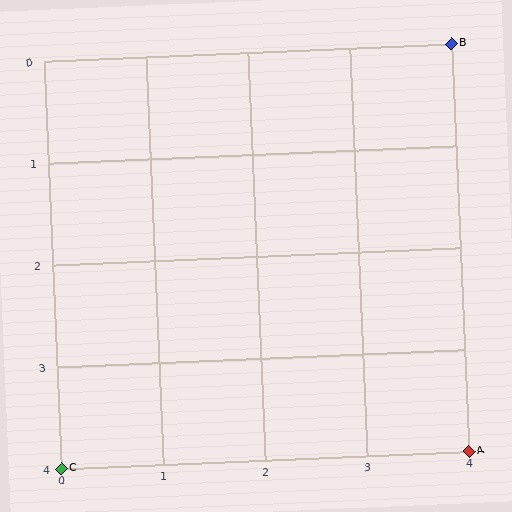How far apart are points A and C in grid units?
Points A and C are 4 columns apart.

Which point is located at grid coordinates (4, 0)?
Point B is at (4, 0).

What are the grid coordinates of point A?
Point A is at grid coordinates (4, 4).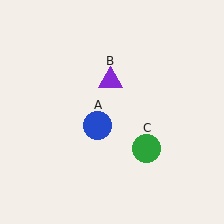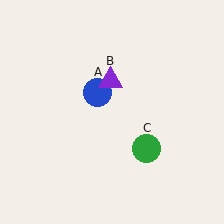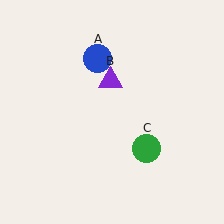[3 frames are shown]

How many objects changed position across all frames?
1 object changed position: blue circle (object A).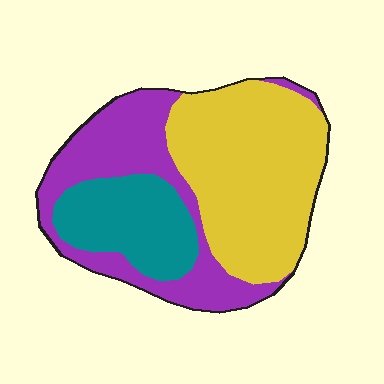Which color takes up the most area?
Yellow, at roughly 45%.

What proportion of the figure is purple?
Purple covers 32% of the figure.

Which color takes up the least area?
Teal, at roughly 20%.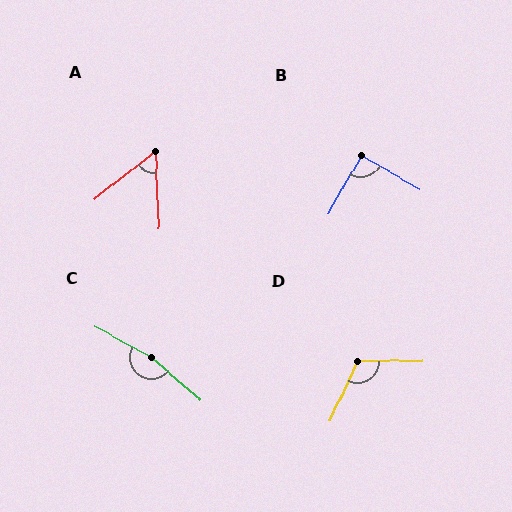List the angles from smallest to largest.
A (54°), B (89°), D (115°), C (167°).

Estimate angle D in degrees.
Approximately 115 degrees.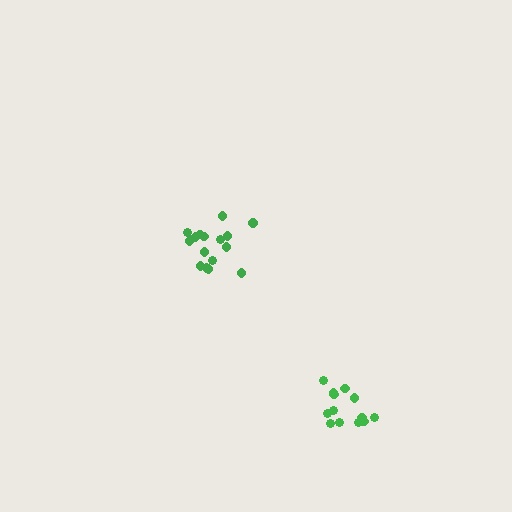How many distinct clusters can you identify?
There are 2 distinct clusters.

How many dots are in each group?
Group 1: 16 dots, Group 2: 13 dots (29 total).